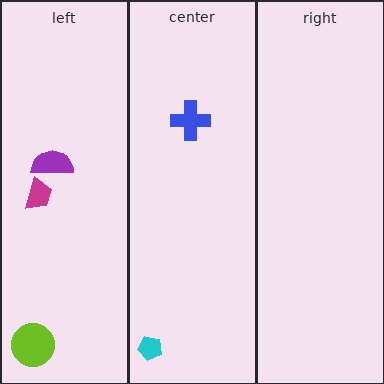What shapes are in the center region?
The blue cross, the cyan pentagon.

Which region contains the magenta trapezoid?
The left region.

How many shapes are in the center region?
2.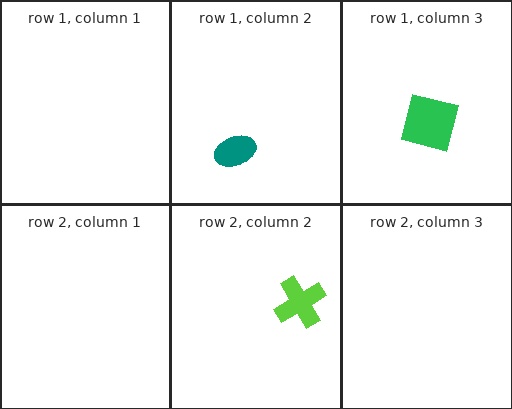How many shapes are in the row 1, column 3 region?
1.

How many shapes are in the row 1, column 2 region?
1.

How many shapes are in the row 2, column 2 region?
1.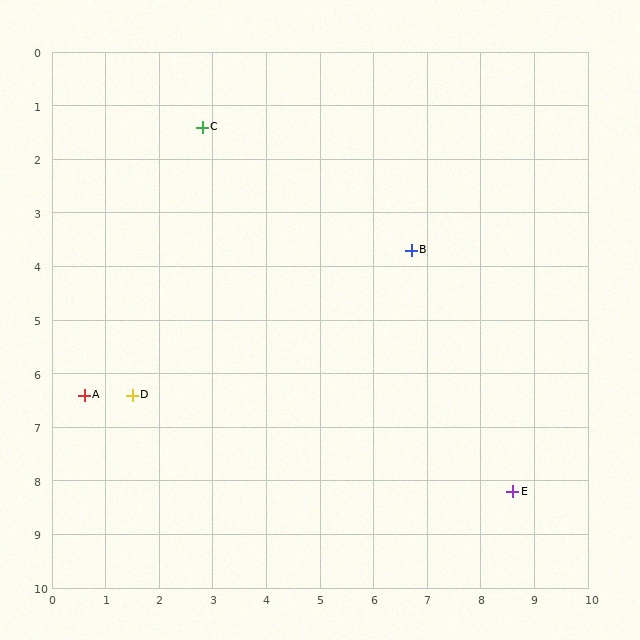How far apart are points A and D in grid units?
Points A and D are about 0.9 grid units apart.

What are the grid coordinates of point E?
Point E is at approximately (8.6, 8.2).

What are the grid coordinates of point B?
Point B is at approximately (6.7, 3.7).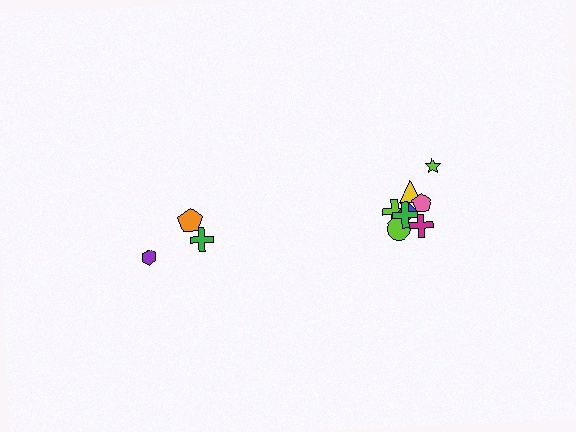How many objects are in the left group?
There are 3 objects.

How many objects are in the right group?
There are 8 objects.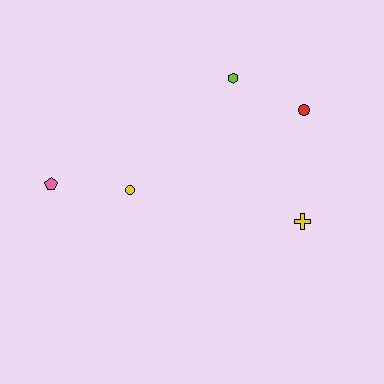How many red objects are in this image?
There is 1 red object.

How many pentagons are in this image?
There is 1 pentagon.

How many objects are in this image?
There are 5 objects.